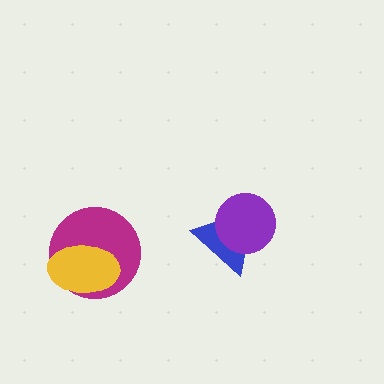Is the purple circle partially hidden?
No, no other shape covers it.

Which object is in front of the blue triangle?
The purple circle is in front of the blue triangle.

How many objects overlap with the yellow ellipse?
1 object overlaps with the yellow ellipse.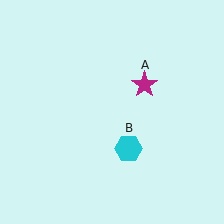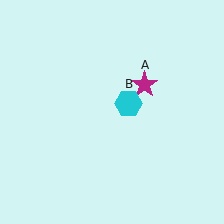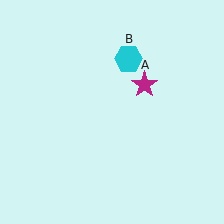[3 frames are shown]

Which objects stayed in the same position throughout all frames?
Magenta star (object A) remained stationary.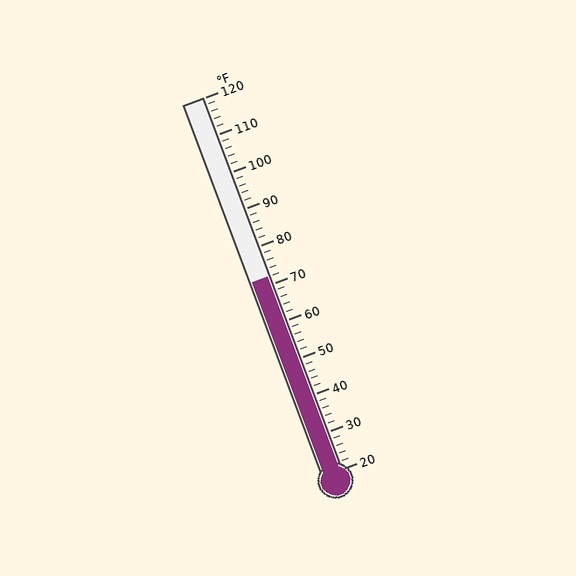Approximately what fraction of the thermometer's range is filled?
The thermometer is filled to approximately 50% of its range.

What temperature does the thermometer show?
The thermometer shows approximately 72°F.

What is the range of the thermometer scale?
The thermometer scale ranges from 20°F to 120°F.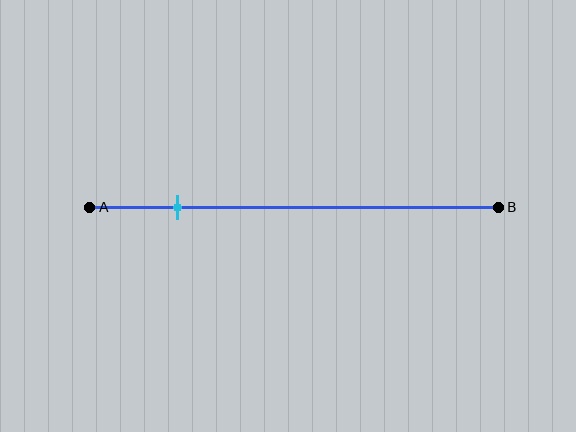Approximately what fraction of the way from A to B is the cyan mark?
The cyan mark is approximately 20% of the way from A to B.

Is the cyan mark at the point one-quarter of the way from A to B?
No, the mark is at about 20% from A, not at the 25% one-quarter point.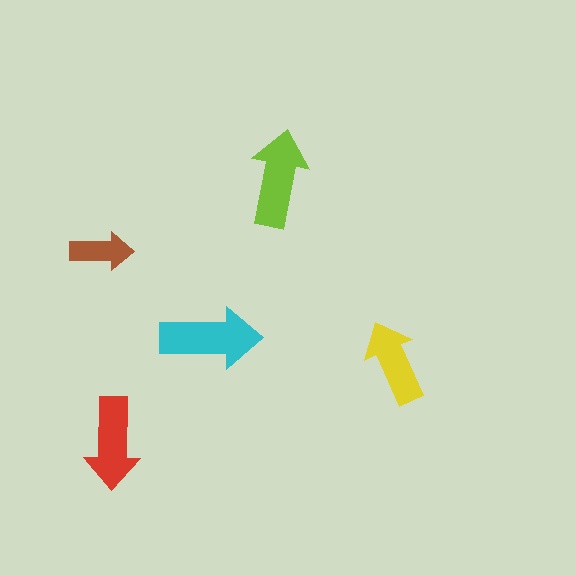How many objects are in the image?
There are 5 objects in the image.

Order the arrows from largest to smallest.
the cyan one, the lime one, the red one, the yellow one, the brown one.